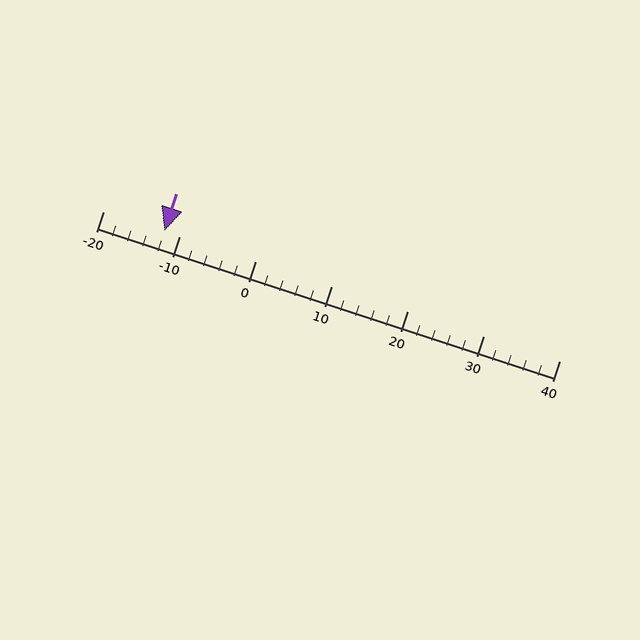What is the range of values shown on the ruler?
The ruler shows values from -20 to 40.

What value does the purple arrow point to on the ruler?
The purple arrow points to approximately -12.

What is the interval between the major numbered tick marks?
The major tick marks are spaced 10 units apart.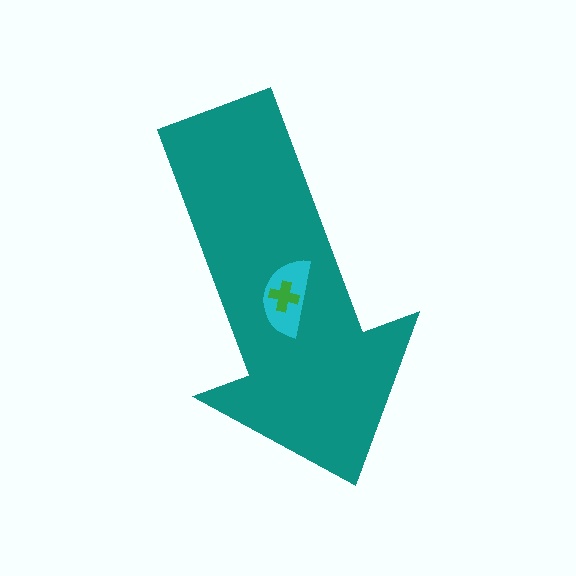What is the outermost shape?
The teal arrow.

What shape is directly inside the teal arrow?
The cyan semicircle.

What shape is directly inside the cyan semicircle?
The green cross.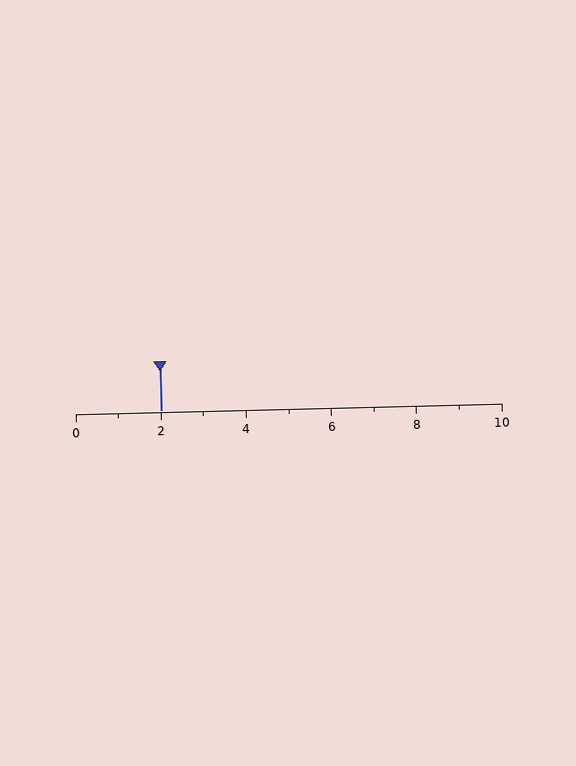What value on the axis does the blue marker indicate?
The marker indicates approximately 2.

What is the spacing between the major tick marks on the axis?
The major ticks are spaced 2 apart.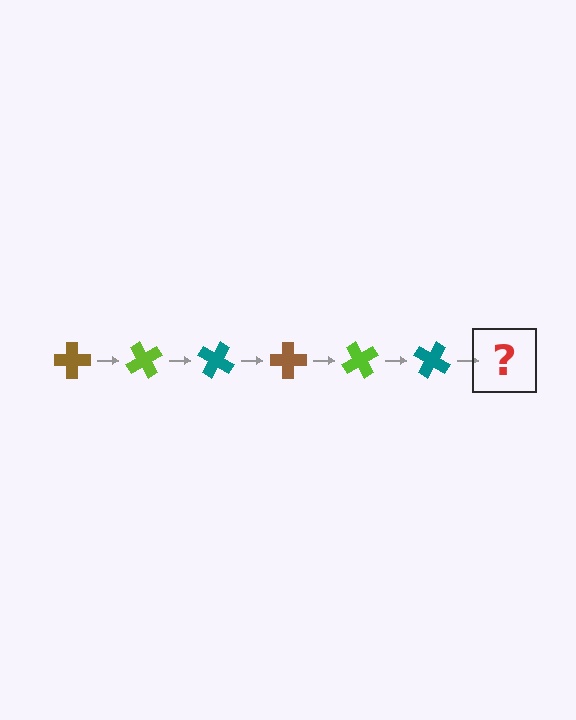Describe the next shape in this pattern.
It should be a brown cross, rotated 360 degrees from the start.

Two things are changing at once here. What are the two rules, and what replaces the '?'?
The two rules are that it rotates 60 degrees each step and the color cycles through brown, lime, and teal. The '?' should be a brown cross, rotated 360 degrees from the start.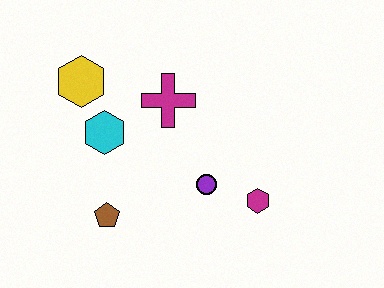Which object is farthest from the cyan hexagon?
The magenta hexagon is farthest from the cyan hexagon.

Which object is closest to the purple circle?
The magenta hexagon is closest to the purple circle.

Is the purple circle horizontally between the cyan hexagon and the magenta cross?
No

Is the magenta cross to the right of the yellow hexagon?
Yes